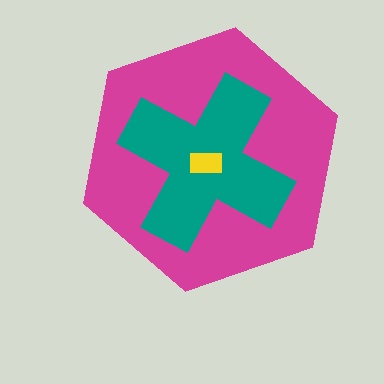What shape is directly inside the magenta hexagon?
The teal cross.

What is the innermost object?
The yellow rectangle.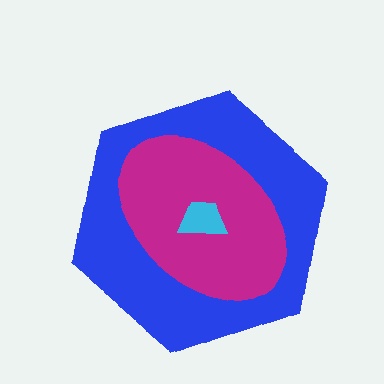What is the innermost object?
The cyan trapezoid.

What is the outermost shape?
The blue hexagon.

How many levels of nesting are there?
3.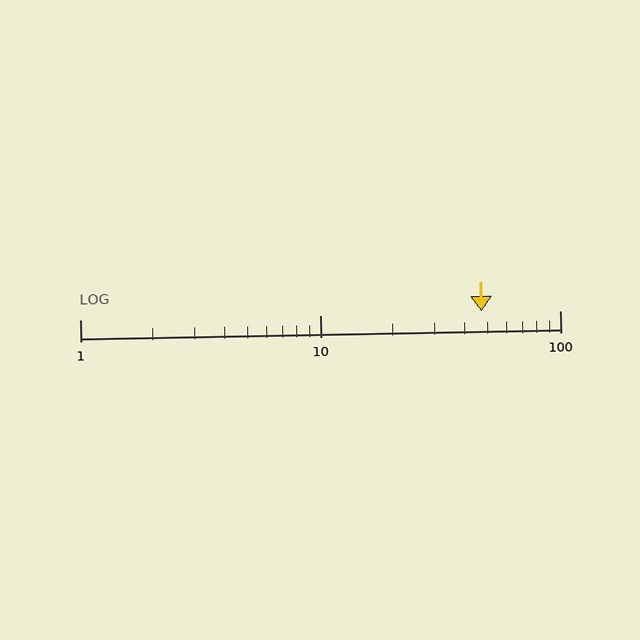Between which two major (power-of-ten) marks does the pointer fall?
The pointer is between 10 and 100.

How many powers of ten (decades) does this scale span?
The scale spans 2 decades, from 1 to 100.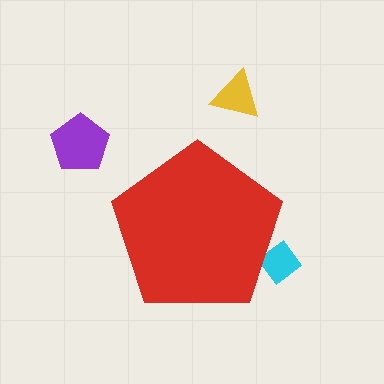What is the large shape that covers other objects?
A red pentagon.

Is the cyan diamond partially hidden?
Yes, the cyan diamond is partially hidden behind the red pentagon.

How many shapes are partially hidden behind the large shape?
1 shape is partially hidden.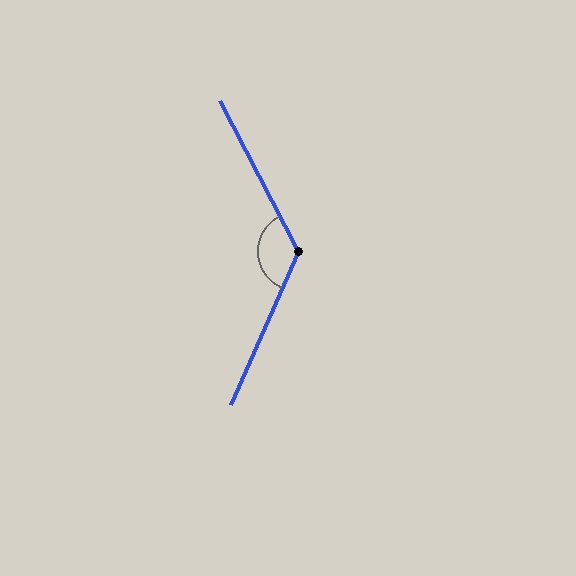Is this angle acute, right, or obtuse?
It is obtuse.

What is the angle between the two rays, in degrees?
Approximately 129 degrees.